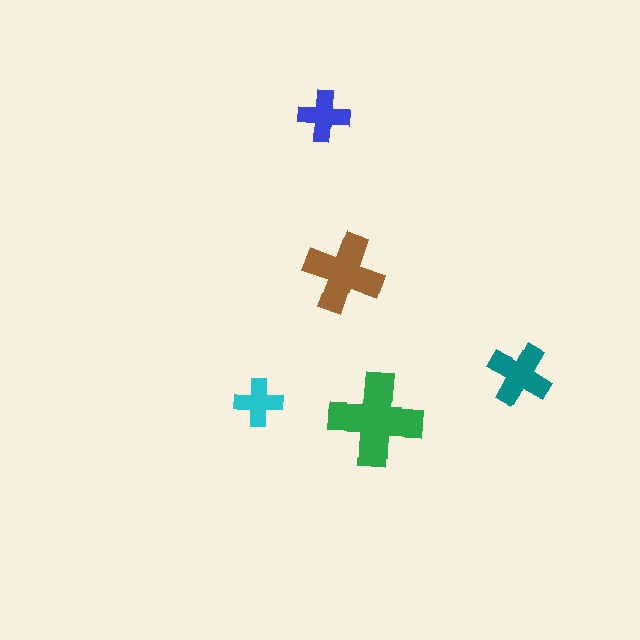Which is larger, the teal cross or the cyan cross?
The teal one.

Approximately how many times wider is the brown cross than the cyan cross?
About 1.5 times wider.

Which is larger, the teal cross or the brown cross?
The brown one.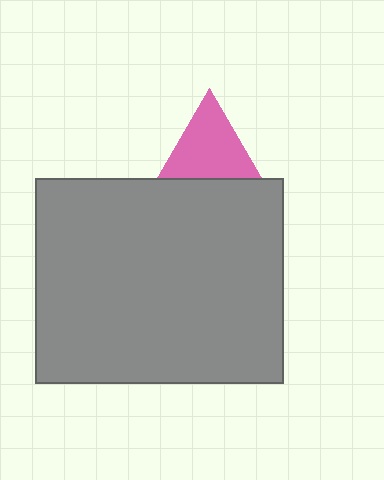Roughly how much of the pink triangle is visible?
About half of it is visible (roughly 62%).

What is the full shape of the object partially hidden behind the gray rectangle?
The partially hidden object is a pink triangle.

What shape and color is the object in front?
The object in front is a gray rectangle.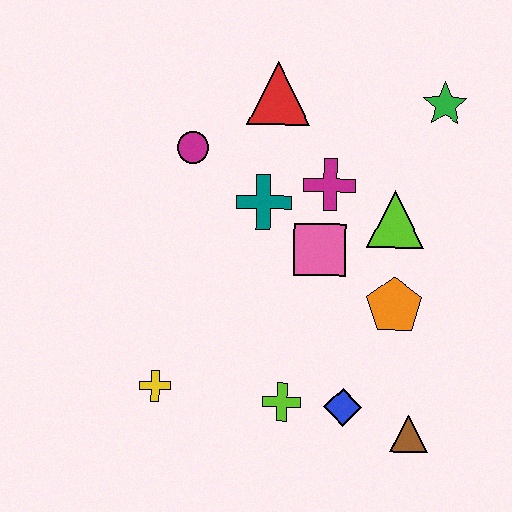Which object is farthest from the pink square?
The yellow cross is farthest from the pink square.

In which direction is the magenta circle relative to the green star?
The magenta circle is to the left of the green star.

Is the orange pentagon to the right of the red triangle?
Yes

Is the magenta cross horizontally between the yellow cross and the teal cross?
No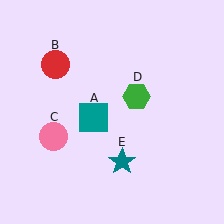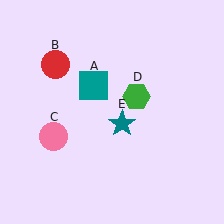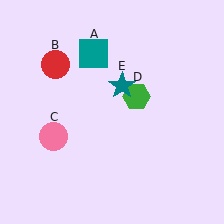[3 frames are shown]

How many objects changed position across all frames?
2 objects changed position: teal square (object A), teal star (object E).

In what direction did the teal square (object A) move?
The teal square (object A) moved up.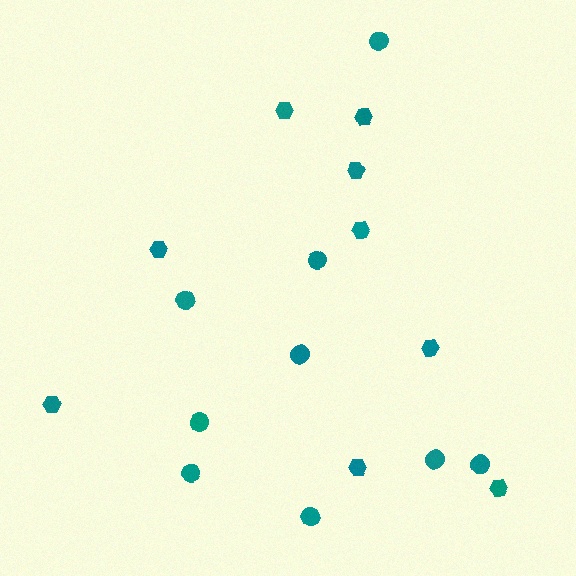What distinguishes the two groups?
There are 2 groups: one group of circles (9) and one group of hexagons (9).